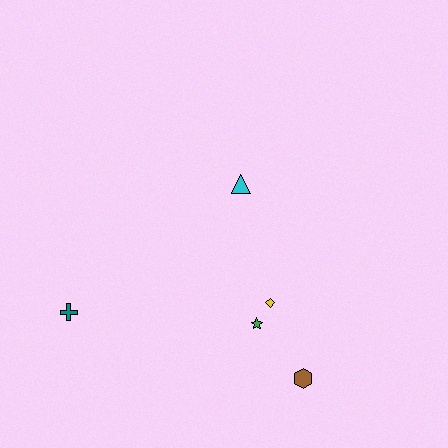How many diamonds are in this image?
There is 1 diamond.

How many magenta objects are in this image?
There are no magenta objects.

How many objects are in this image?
There are 5 objects.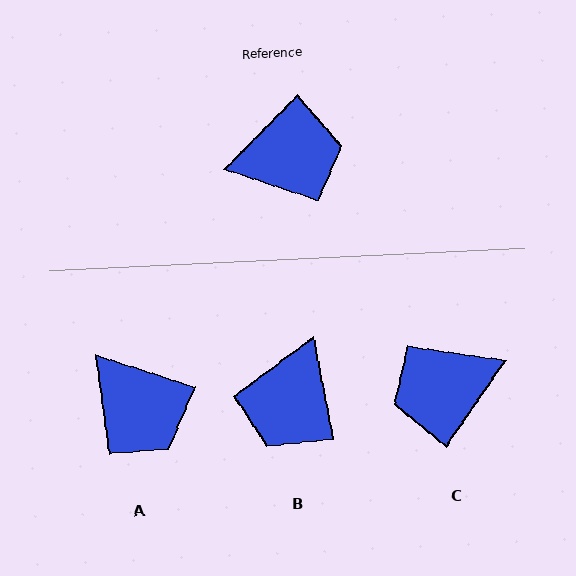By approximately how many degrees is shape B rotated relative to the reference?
Approximately 124 degrees clockwise.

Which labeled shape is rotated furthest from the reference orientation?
C, about 170 degrees away.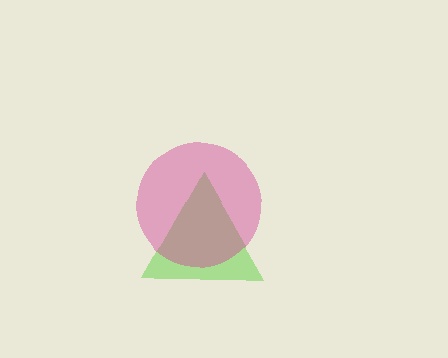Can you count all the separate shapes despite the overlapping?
Yes, there are 2 separate shapes.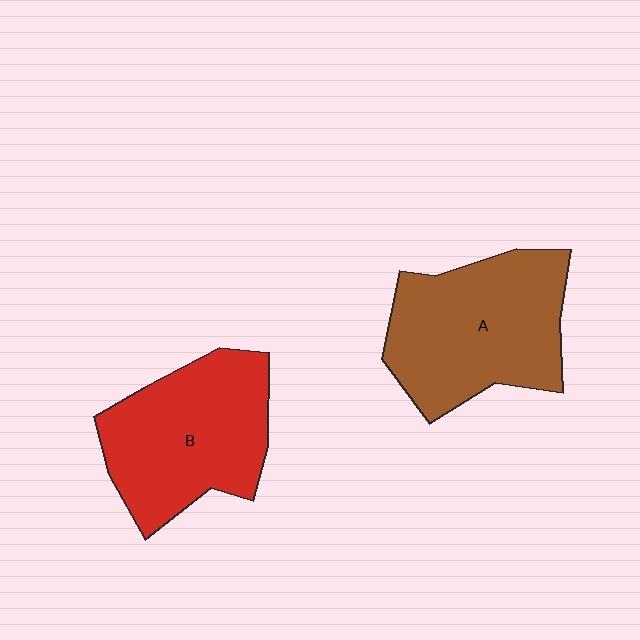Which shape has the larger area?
Shape A (brown).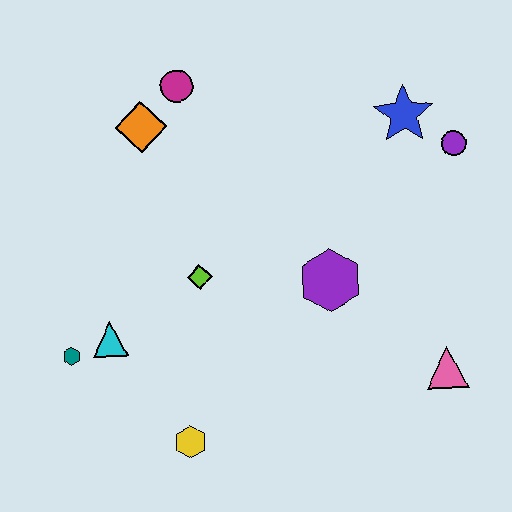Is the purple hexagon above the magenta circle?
No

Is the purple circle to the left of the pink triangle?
No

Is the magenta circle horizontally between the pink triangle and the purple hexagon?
No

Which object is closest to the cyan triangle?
The teal hexagon is closest to the cyan triangle.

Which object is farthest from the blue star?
The teal hexagon is farthest from the blue star.